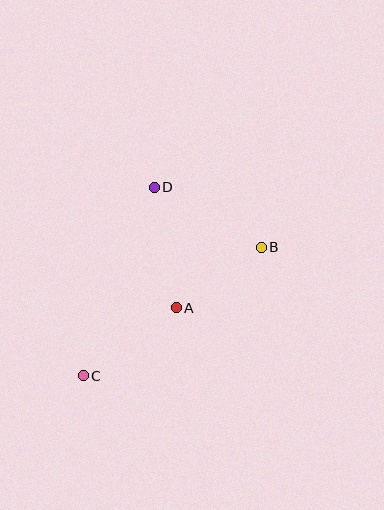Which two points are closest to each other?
Points A and B are closest to each other.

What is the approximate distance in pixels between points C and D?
The distance between C and D is approximately 201 pixels.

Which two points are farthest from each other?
Points B and C are farthest from each other.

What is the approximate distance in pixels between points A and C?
The distance between A and C is approximately 115 pixels.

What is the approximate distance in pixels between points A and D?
The distance between A and D is approximately 123 pixels.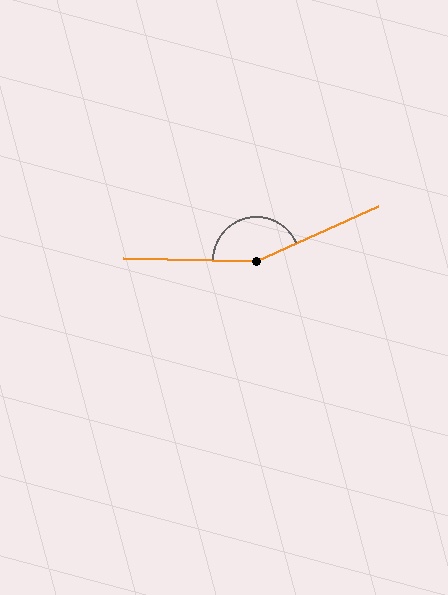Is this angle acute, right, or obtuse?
It is obtuse.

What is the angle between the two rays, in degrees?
Approximately 155 degrees.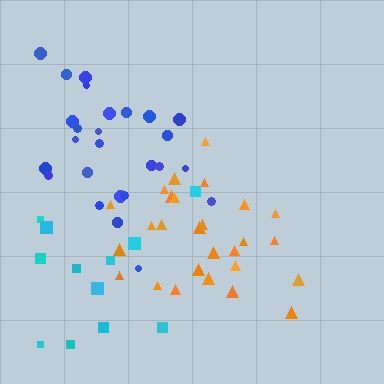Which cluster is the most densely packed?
Blue.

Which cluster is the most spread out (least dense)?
Cyan.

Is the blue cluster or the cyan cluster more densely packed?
Blue.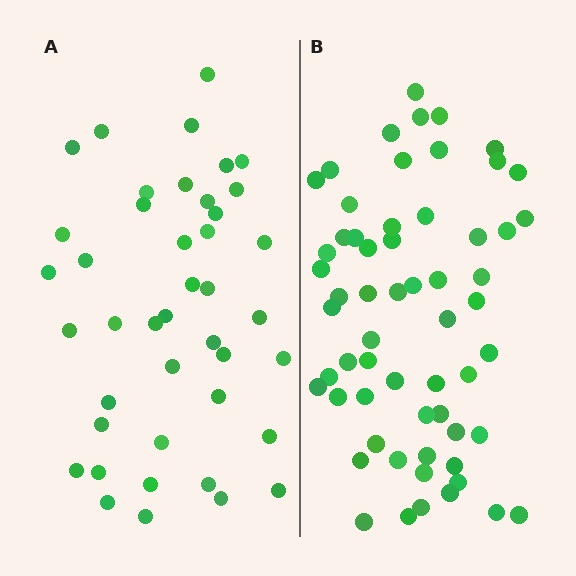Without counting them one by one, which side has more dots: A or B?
Region B (the right region) has more dots.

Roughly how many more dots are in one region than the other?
Region B has approximately 20 more dots than region A.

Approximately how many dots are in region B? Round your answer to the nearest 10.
About 60 dots.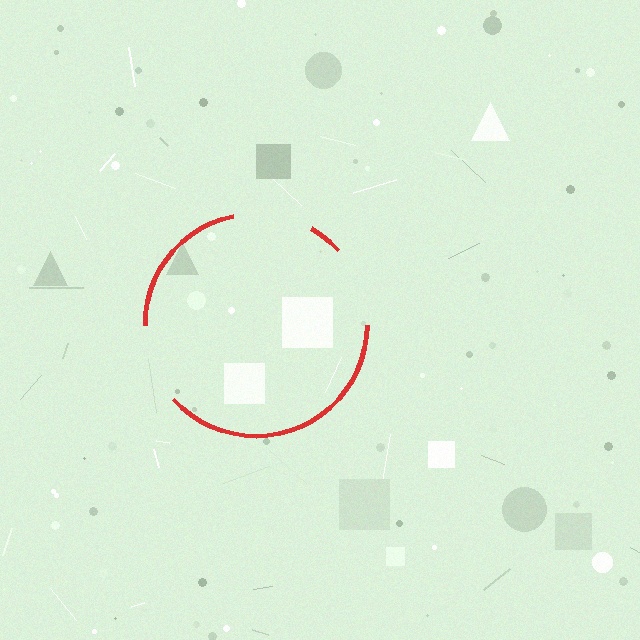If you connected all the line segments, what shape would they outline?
They would outline a circle.